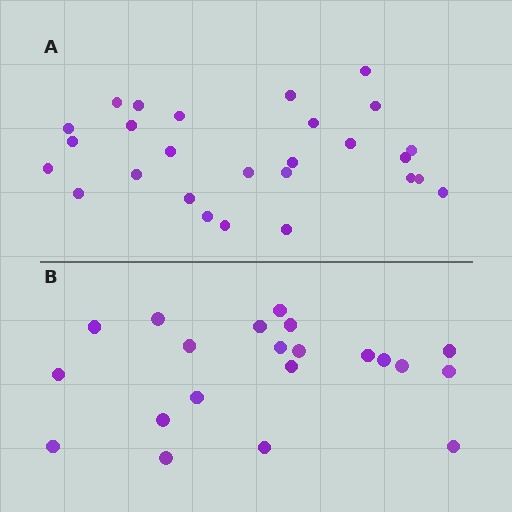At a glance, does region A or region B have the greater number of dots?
Region A (the top region) has more dots.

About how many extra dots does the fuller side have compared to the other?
Region A has about 6 more dots than region B.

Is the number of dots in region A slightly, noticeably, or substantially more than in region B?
Region A has noticeably more, but not dramatically so. The ratio is roughly 1.3 to 1.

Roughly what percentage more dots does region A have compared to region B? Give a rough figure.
About 30% more.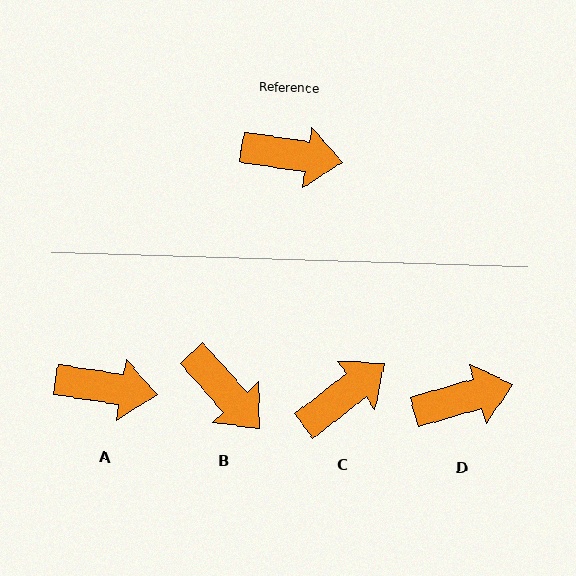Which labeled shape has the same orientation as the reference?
A.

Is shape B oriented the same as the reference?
No, it is off by about 40 degrees.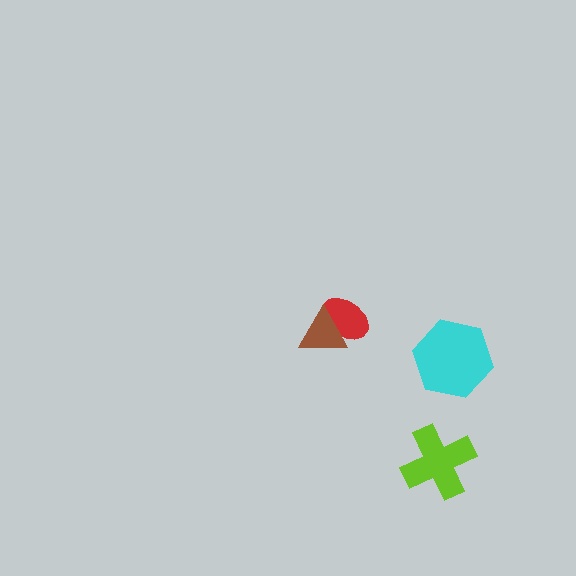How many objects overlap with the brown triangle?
1 object overlaps with the brown triangle.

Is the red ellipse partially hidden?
Yes, it is partially covered by another shape.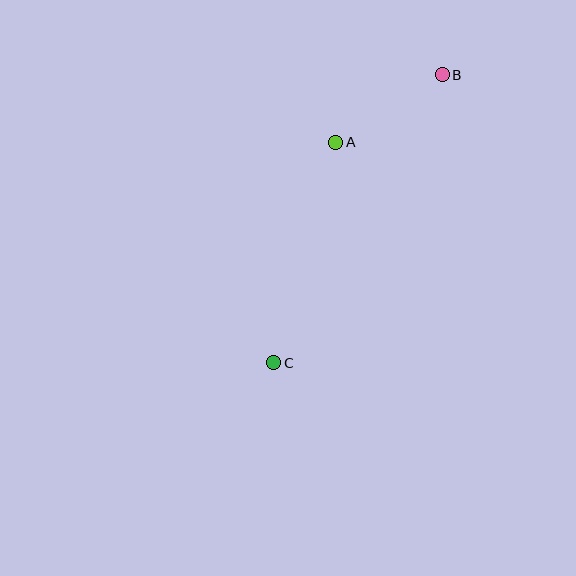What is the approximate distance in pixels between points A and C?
The distance between A and C is approximately 229 pixels.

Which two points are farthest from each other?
Points B and C are farthest from each other.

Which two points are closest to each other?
Points A and B are closest to each other.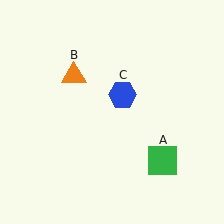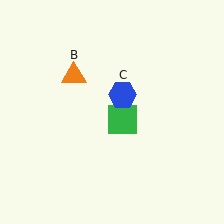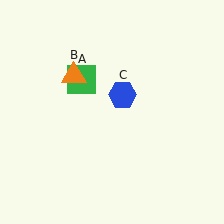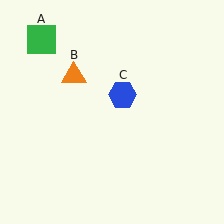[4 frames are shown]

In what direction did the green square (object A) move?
The green square (object A) moved up and to the left.